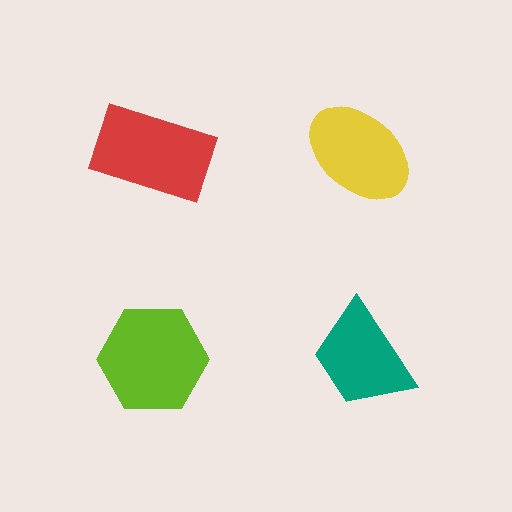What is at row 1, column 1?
A red rectangle.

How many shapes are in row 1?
2 shapes.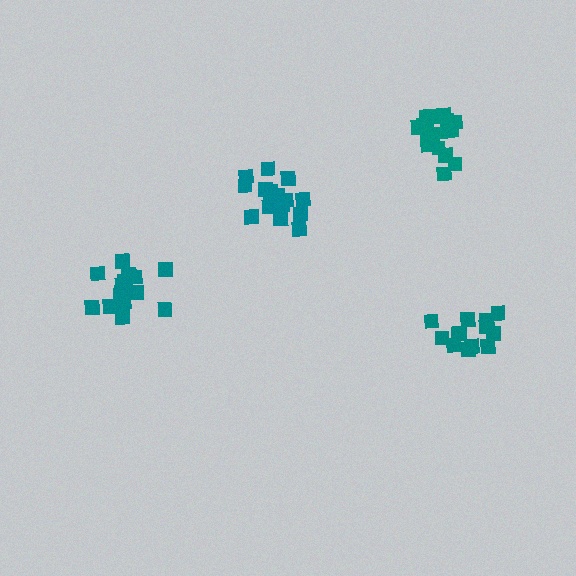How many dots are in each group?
Group 1: 17 dots, Group 2: 16 dots, Group 3: 16 dots, Group 4: 13 dots (62 total).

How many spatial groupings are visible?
There are 4 spatial groupings.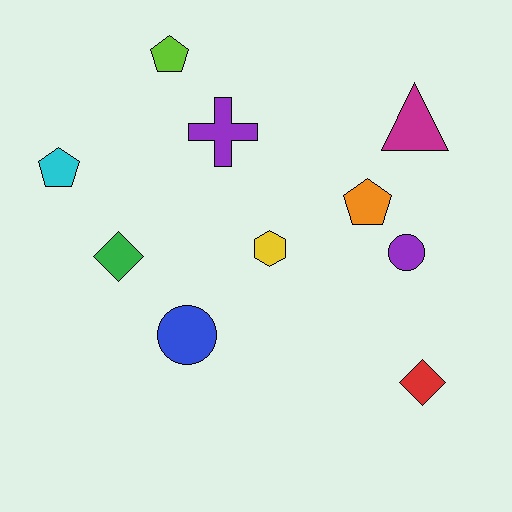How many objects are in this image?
There are 10 objects.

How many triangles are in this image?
There is 1 triangle.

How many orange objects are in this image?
There is 1 orange object.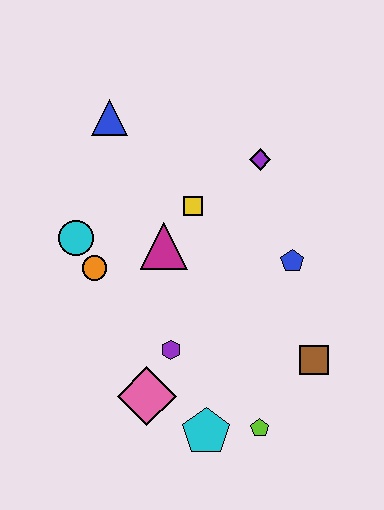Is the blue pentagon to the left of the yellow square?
No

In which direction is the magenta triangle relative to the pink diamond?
The magenta triangle is above the pink diamond.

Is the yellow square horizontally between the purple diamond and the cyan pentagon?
No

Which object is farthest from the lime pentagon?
The blue triangle is farthest from the lime pentagon.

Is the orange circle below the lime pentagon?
No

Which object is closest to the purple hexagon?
The pink diamond is closest to the purple hexagon.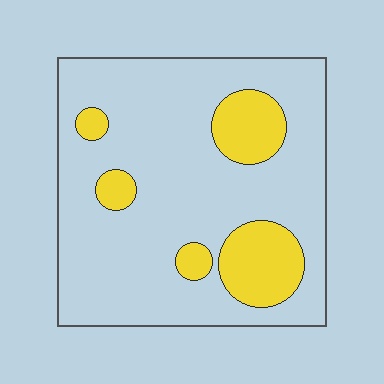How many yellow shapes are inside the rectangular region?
5.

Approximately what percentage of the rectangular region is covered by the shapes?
Approximately 20%.